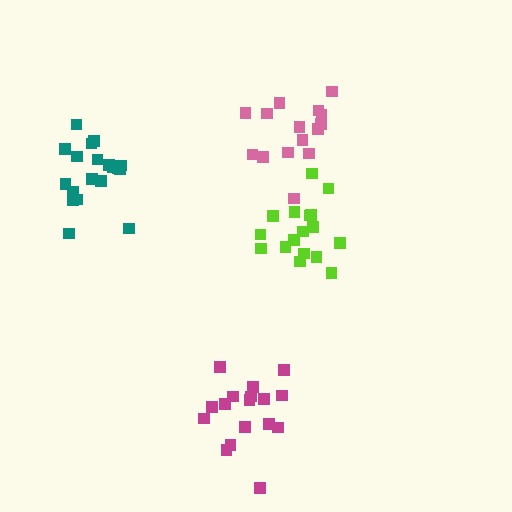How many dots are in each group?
Group 1: 19 dots, Group 2: 17 dots, Group 3: 17 dots, Group 4: 15 dots (68 total).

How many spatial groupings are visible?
There are 4 spatial groupings.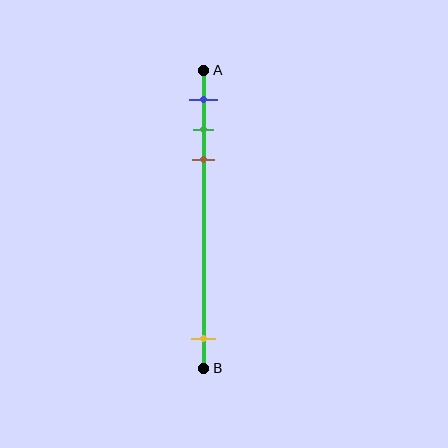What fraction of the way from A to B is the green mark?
The green mark is approximately 20% (0.2) of the way from A to B.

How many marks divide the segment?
There are 4 marks dividing the segment.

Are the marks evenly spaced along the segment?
No, the marks are not evenly spaced.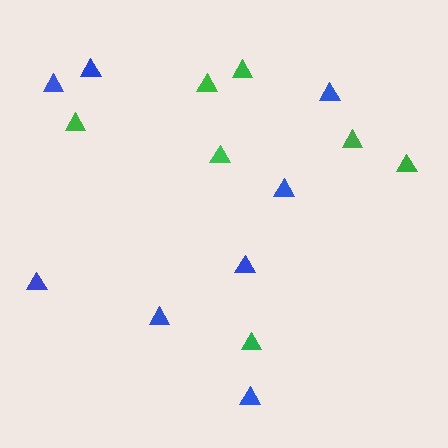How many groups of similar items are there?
There are 2 groups: one group of blue triangles (8) and one group of green triangles (7).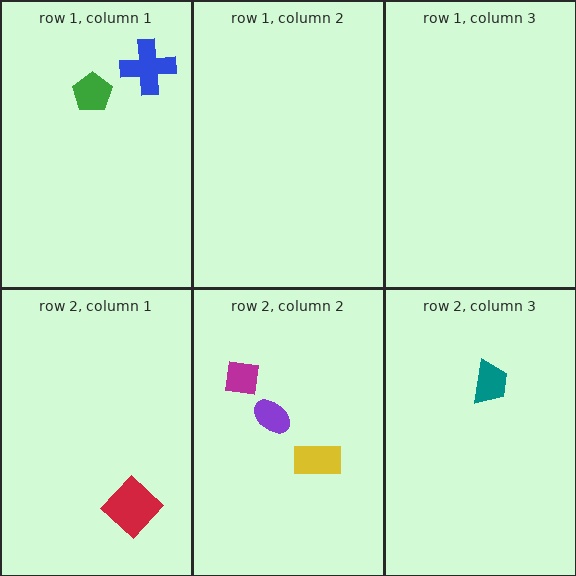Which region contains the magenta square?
The row 2, column 2 region.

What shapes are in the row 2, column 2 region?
The purple ellipse, the yellow rectangle, the magenta square.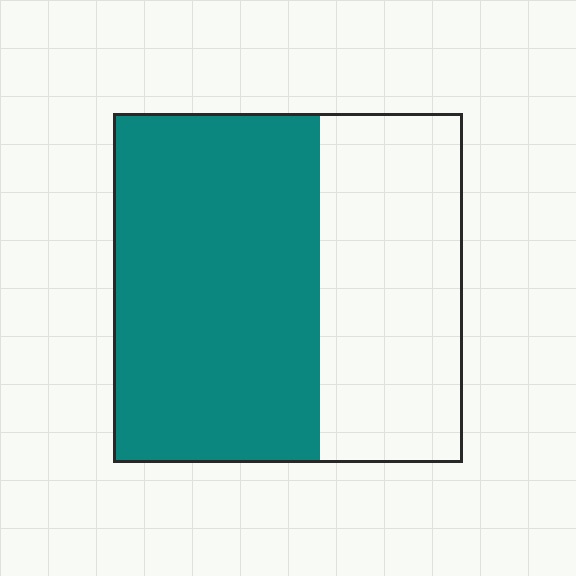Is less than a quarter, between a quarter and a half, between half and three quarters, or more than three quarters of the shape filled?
Between half and three quarters.